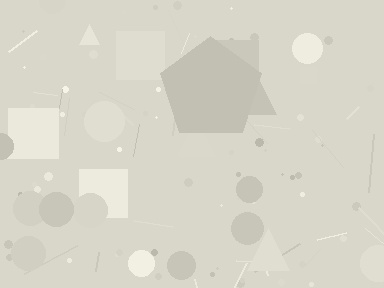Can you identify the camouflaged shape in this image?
The camouflaged shape is a pentagon.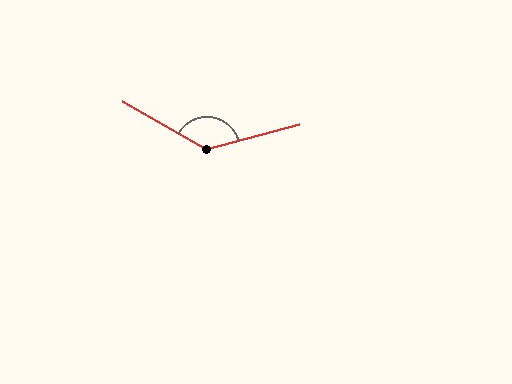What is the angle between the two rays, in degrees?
Approximately 135 degrees.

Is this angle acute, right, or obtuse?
It is obtuse.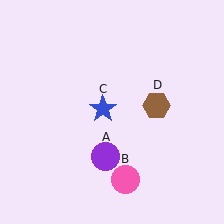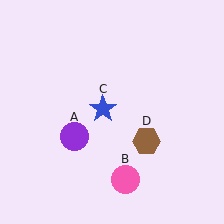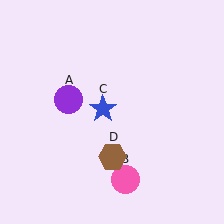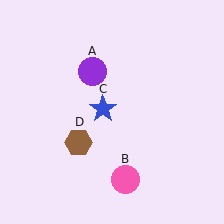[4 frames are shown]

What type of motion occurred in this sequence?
The purple circle (object A), brown hexagon (object D) rotated clockwise around the center of the scene.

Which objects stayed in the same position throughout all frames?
Pink circle (object B) and blue star (object C) remained stationary.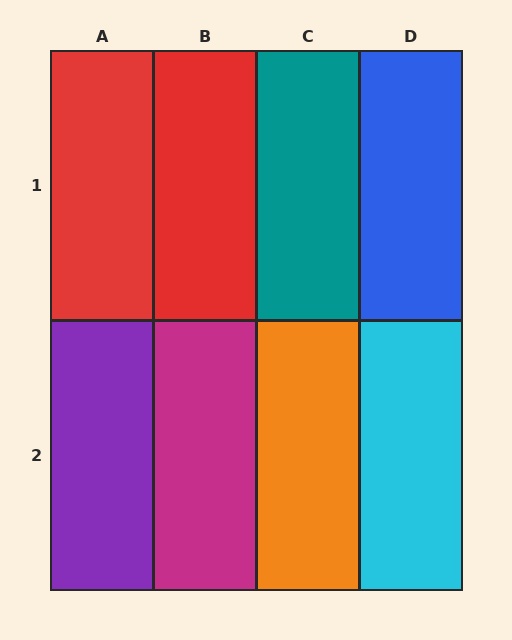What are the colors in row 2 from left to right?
Purple, magenta, orange, cyan.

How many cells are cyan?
1 cell is cyan.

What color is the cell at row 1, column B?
Red.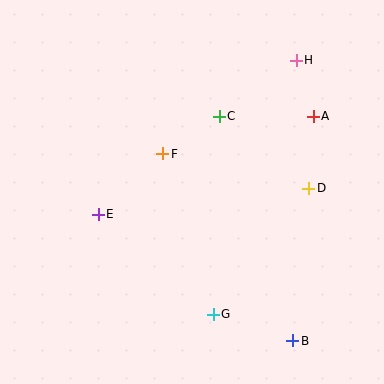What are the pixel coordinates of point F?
Point F is at (163, 154).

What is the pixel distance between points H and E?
The distance between H and E is 251 pixels.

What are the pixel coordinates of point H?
Point H is at (296, 60).